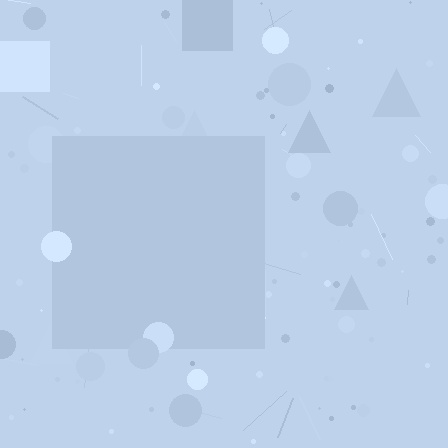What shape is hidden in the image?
A square is hidden in the image.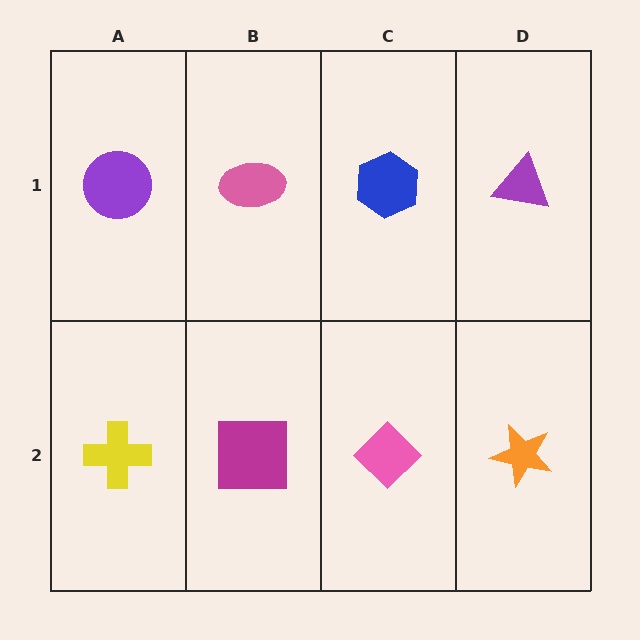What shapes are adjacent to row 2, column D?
A purple triangle (row 1, column D), a pink diamond (row 2, column C).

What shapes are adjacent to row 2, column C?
A blue hexagon (row 1, column C), a magenta square (row 2, column B), an orange star (row 2, column D).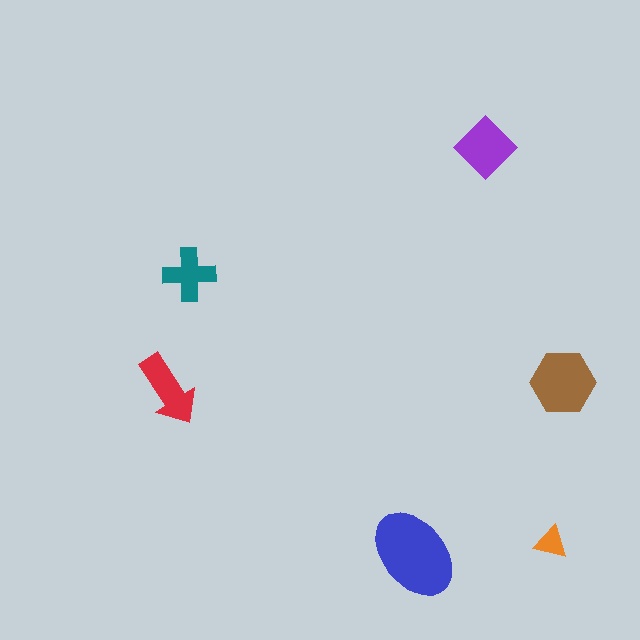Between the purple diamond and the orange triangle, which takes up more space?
The purple diamond.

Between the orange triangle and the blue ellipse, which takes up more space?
The blue ellipse.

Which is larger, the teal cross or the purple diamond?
The purple diamond.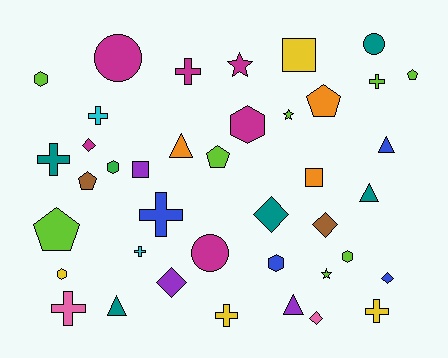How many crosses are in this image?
There are 9 crosses.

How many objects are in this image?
There are 40 objects.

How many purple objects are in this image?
There are 3 purple objects.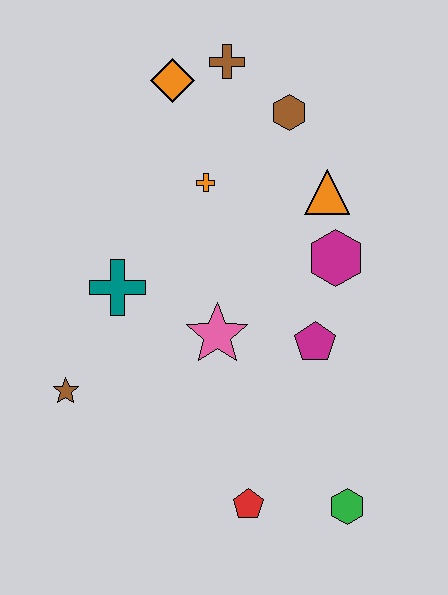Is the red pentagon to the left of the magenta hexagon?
Yes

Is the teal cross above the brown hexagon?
No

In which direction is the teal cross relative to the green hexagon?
The teal cross is to the left of the green hexagon.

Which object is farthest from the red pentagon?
The brown cross is farthest from the red pentagon.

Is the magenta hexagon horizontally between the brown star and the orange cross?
No